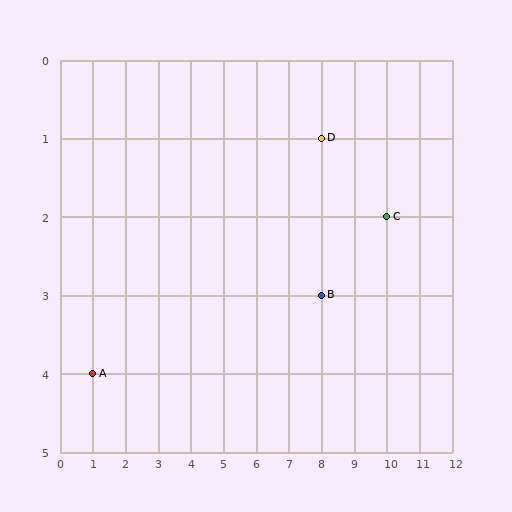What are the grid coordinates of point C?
Point C is at grid coordinates (10, 2).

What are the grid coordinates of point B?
Point B is at grid coordinates (8, 3).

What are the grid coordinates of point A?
Point A is at grid coordinates (1, 4).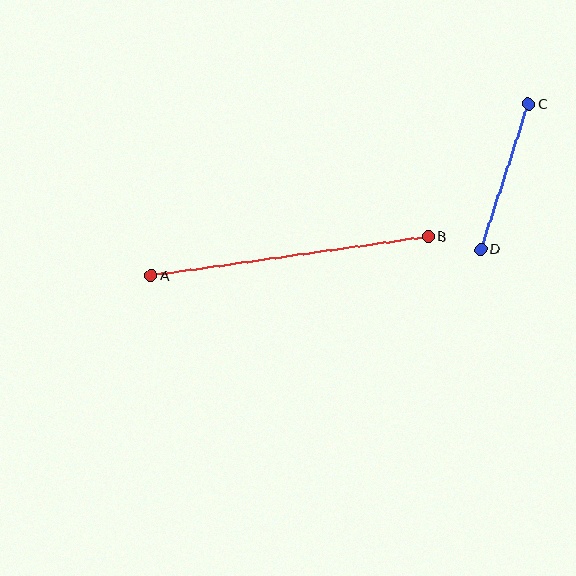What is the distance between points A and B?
The distance is approximately 280 pixels.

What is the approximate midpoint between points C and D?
The midpoint is at approximately (505, 176) pixels.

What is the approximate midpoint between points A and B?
The midpoint is at approximately (289, 256) pixels.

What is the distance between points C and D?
The distance is approximately 153 pixels.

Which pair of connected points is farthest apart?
Points A and B are farthest apart.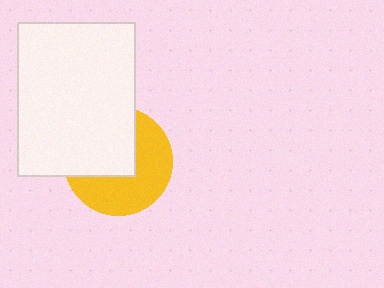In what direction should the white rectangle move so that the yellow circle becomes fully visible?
The white rectangle should move toward the upper-left. That is the shortest direction to clear the overlap and leave the yellow circle fully visible.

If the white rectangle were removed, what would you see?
You would see the complete yellow circle.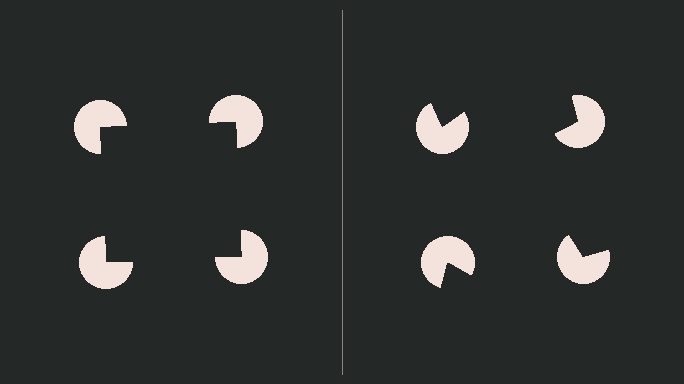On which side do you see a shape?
An illusory square appears on the left side. On the right side the wedge cuts are rotated, so no coherent shape forms.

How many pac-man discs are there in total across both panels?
8 — 4 on each side.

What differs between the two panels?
The pac-man discs are positioned identically on both sides; only the wedge orientations differ. On the left they align to a square; on the right they are misaligned.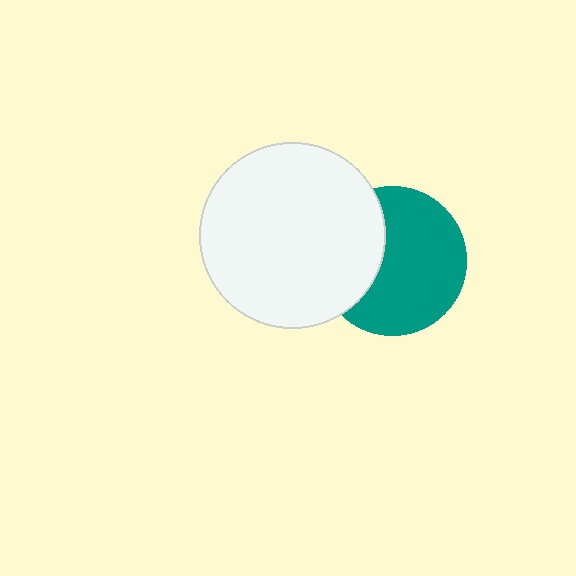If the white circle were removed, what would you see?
You would see the complete teal circle.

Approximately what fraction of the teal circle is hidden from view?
Roughly 34% of the teal circle is hidden behind the white circle.